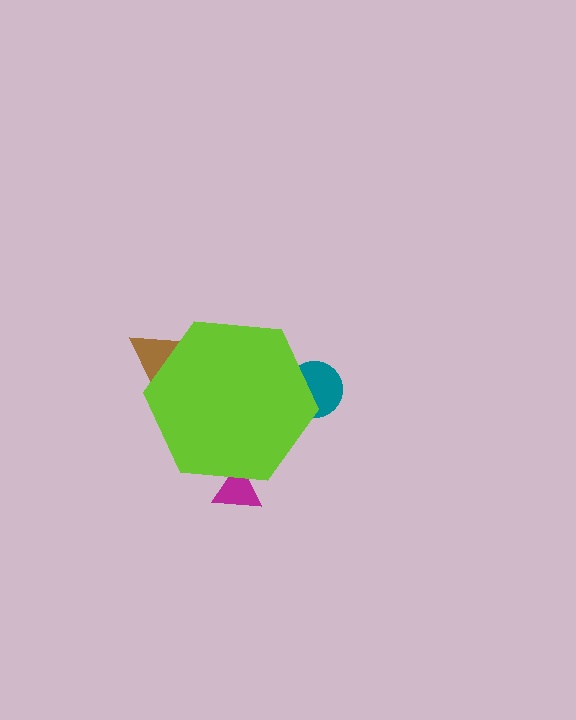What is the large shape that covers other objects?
A lime hexagon.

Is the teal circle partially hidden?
Yes, the teal circle is partially hidden behind the lime hexagon.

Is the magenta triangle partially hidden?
Yes, the magenta triangle is partially hidden behind the lime hexagon.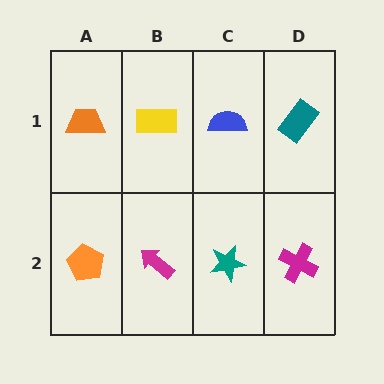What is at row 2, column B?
A magenta arrow.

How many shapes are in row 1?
4 shapes.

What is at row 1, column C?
A blue semicircle.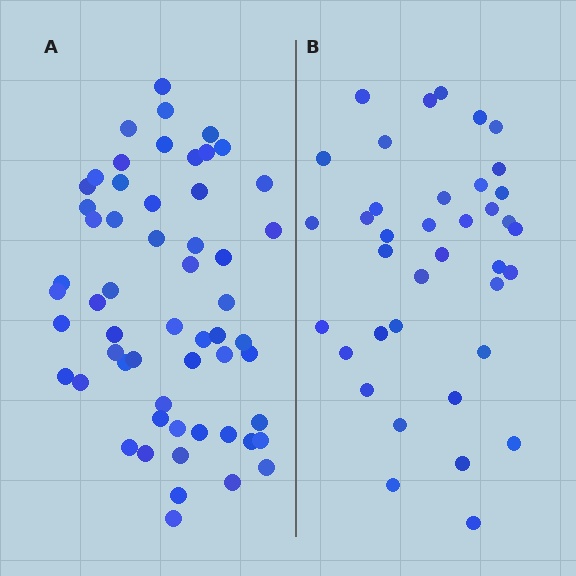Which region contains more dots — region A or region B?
Region A (the left region) has more dots.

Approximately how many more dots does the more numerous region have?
Region A has approximately 20 more dots than region B.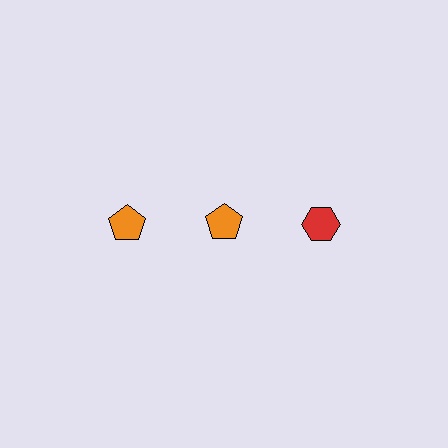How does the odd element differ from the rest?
It differs in both color (red instead of orange) and shape (hexagon instead of pentagon).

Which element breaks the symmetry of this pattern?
The red hexagon in the top row, center column breaks the symmetry. All other shapes are orange pentagons.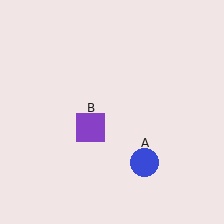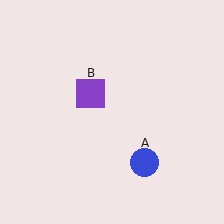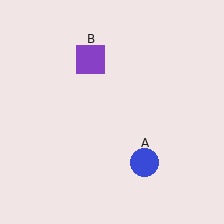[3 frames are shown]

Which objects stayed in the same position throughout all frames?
Blue circle (object A) remained stationary.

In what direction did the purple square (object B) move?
The purple square (object B) moved up.